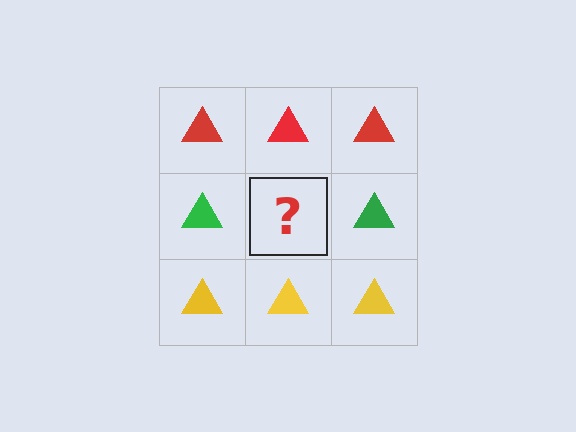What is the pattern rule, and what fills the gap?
The rule is that each row has a consistent color. The gap should be filled with a green triangle.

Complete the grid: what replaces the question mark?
The question mark should be replaced with a green triangle.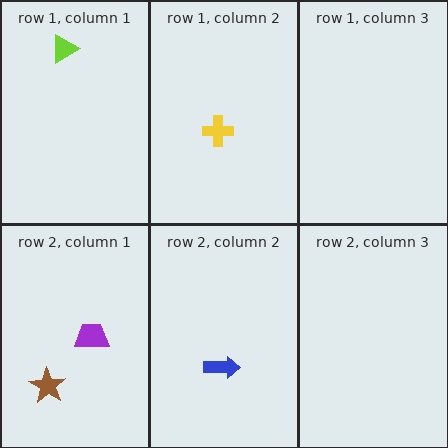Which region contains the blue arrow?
The row 2, column 2 region.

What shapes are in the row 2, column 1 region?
The purple trapezoid, the brown star.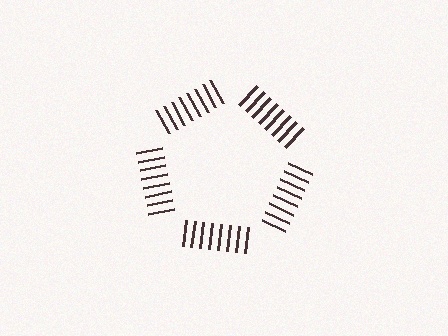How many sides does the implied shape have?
5 sides — the line-ends trace a pentagon.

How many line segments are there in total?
40 — 8 along each of the 5 edges.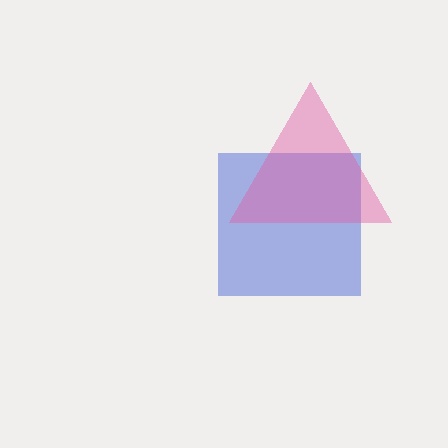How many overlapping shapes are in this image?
There are 2 overlapping shapes in the image.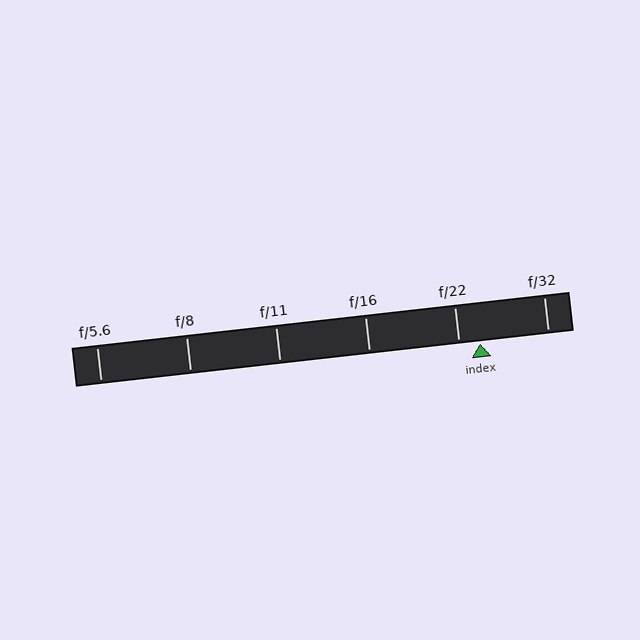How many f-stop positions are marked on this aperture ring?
There are 6 f-stop positions marked.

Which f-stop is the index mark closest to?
The index mark is closest to f/22.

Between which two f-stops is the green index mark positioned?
The index mark is between f/22 and f/32.